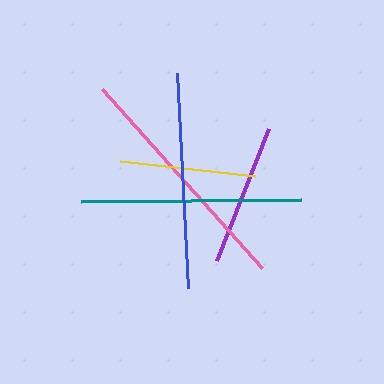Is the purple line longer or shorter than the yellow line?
The purple line is longer than the yellow line.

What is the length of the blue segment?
The blue segment is approximately 215 pixels long.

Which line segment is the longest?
The pink line is the longest at approximately 240 pixels.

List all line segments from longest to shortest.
From longest to shortest: pink, teal, blue, purple, yellow.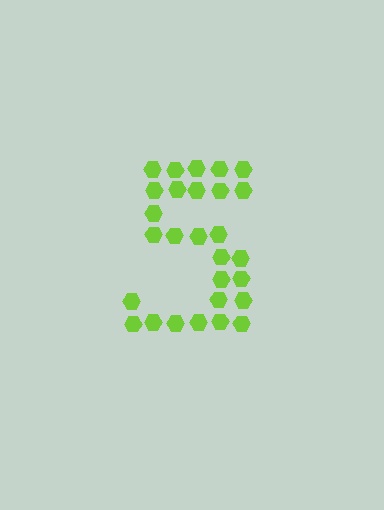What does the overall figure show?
The overall figure shows the digit 5.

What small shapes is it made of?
It is made of small hexagons.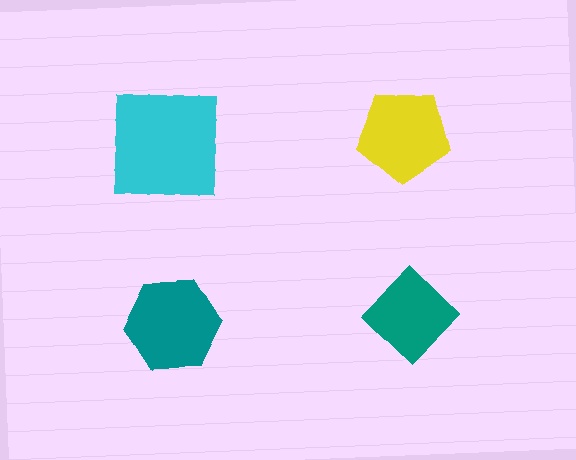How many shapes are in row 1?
2 shapes.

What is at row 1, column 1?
A cyan square.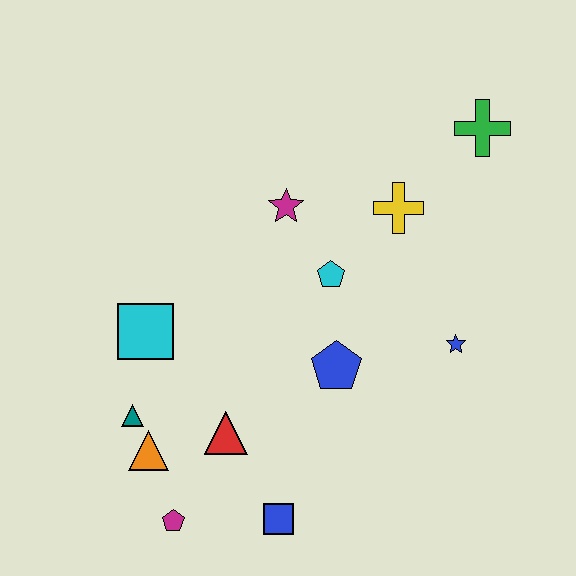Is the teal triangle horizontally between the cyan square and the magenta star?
No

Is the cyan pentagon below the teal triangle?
No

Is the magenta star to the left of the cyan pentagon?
Yes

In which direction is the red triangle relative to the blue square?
The red triangle is above the blue square.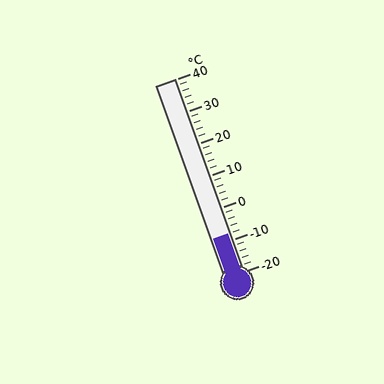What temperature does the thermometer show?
The thermometer shows approximately -8°C.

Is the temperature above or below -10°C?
The temperature is above -10°C.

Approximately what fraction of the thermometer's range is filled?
The thermometer is filled to approximately 20% of its range.